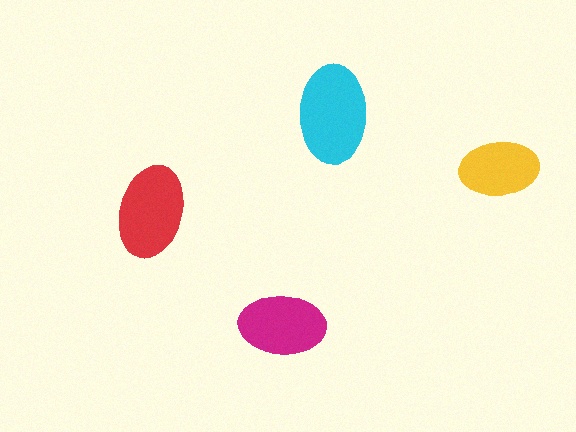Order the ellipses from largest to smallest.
the cyan one, the red one, the magenta one, the yellow one.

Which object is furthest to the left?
The red ellipse is leftmost.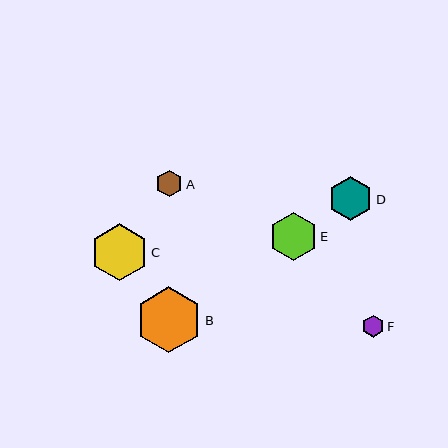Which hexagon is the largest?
Hexagon B is the largest with a size of approximately 66 pixels.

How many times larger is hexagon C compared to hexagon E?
Hexagon C is approximately 1.2 times the size of hexagon E.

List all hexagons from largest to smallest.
From largest to smallest: B, C, E, D, A, F.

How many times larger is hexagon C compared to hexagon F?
Hexagon C is approximately 2.6 times the size of hexagon F.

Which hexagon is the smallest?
Hexagon F is the smallest with a size of approximately 22 pixels.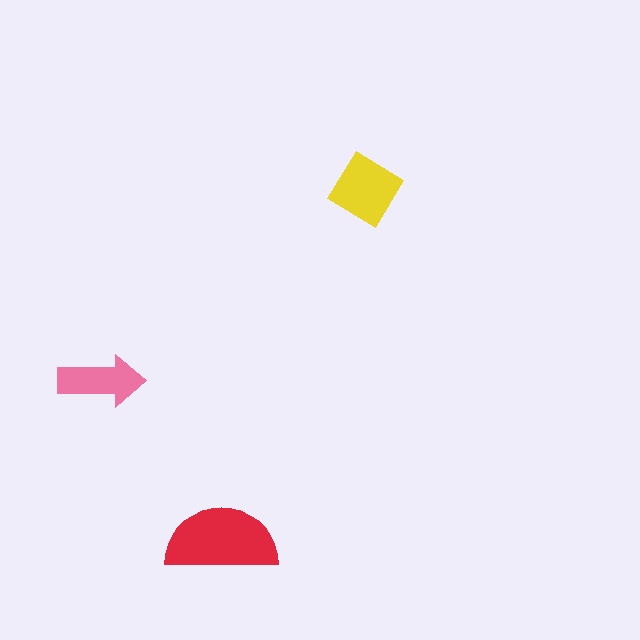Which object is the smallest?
The pink arrow.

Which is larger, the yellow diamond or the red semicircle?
The red semicircle.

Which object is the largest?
The red semicircle.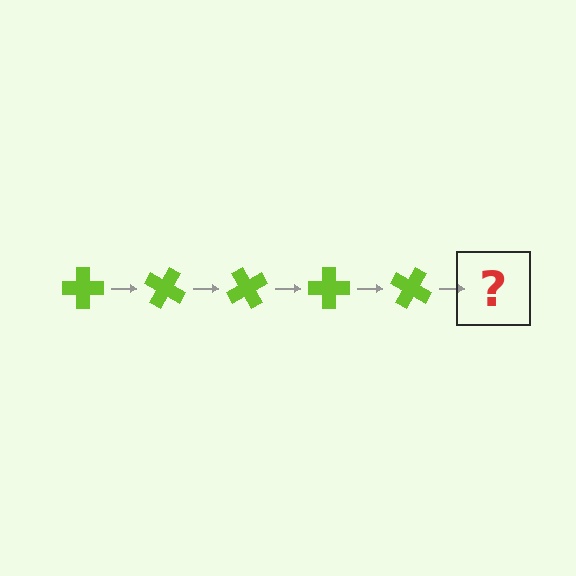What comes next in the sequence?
The next element should be a lime cross rotated 150 degrees.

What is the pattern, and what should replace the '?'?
The pattern is that the cross rotates 30 degrees each step. The '?' should be a lime cross rotated 150 degrees.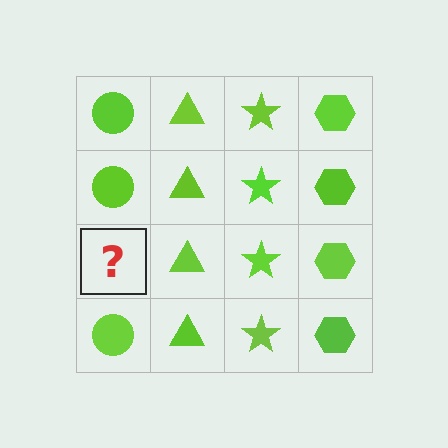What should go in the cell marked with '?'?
The missing cell should contain a lime circle.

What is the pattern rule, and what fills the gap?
The rule is that each column has a consistent shape. The gap should be filled with a lime circle.